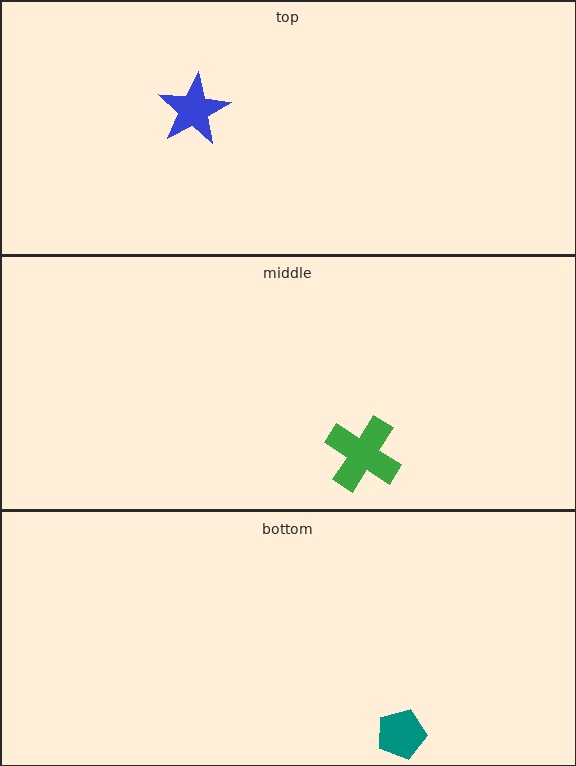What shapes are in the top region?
The blue star.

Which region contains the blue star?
The top region.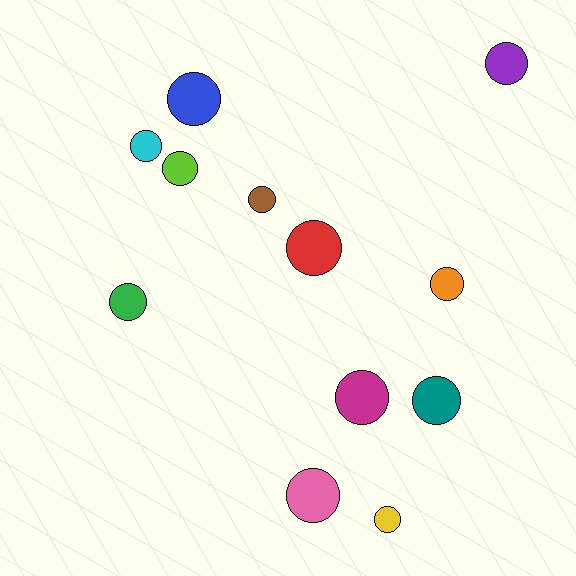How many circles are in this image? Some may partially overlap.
There are 12 circles.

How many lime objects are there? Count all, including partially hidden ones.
There is 1 lime object.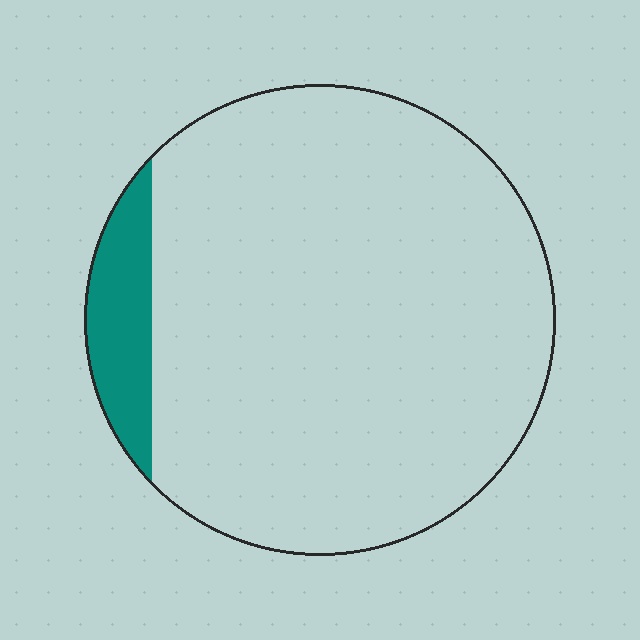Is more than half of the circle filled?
No.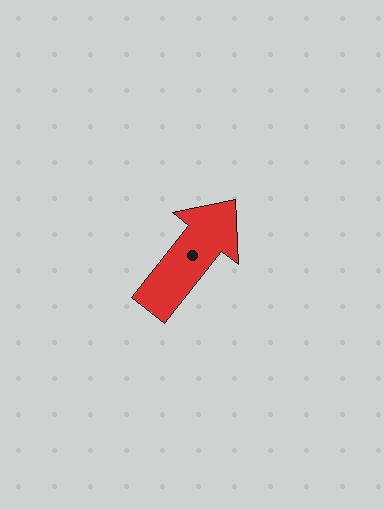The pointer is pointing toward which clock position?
Roughly 1 o'clock.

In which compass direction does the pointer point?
Northeast.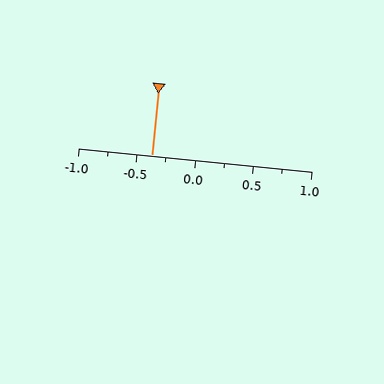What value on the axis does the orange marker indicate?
The marker indicates approximately -0.38.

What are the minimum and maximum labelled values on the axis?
The axis runs from -1.0 to 1.0.